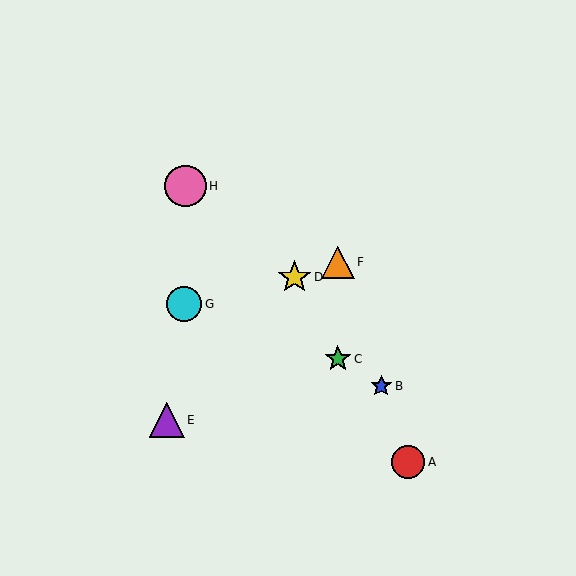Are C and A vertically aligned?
No, C is at x≈338 and A is at x≈408.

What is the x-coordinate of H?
Object H is at x≈186.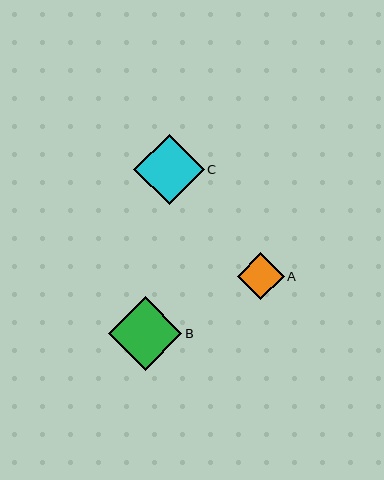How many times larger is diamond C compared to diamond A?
Diamond C is approximately 1.5 times the size of diamond A.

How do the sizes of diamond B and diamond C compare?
Diamond B and diamond C are approximately the same size.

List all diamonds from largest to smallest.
From largest to smallest: B, C, A.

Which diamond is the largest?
Diamond B is the largest with a size of approximately 74 pixels.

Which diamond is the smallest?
Diamond A is the smallest with a size of approximately 47 pixels.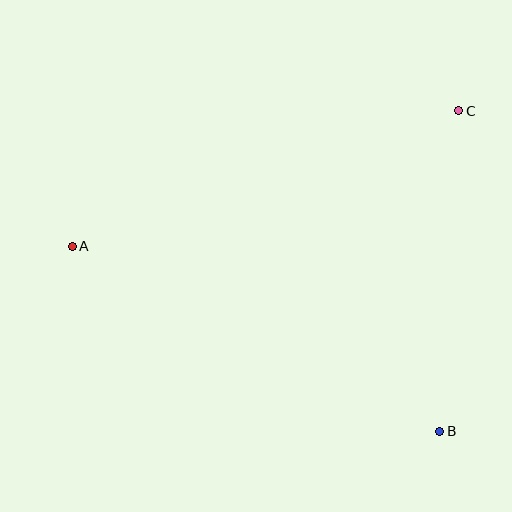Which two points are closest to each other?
Points B and C are closest to each other.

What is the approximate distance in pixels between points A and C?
The distance between A and C is approximately 410 pixels.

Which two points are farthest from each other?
Points A and B are farthest from each other.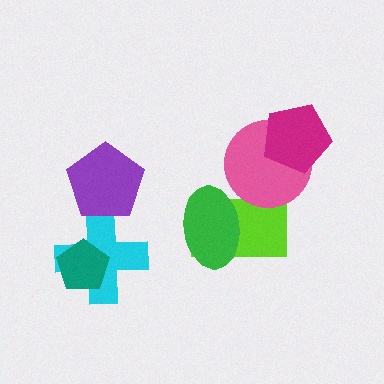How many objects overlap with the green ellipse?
1 object overlaps with the green ellipse.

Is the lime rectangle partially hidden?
Yes, it is partially covered by another shape.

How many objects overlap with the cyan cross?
2 objects overlap with the cyan cross.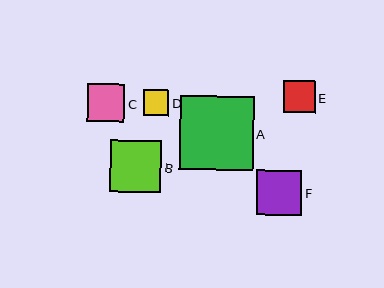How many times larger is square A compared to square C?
Square A is approximately 2.0 times the size of square C.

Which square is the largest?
Square A is the largest with a size of approximately 73 pixels.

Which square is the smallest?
Square D is the smallest with a size of approximately 26 pixels.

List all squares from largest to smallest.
From largest to smallest: A, B, F, C, E, D.